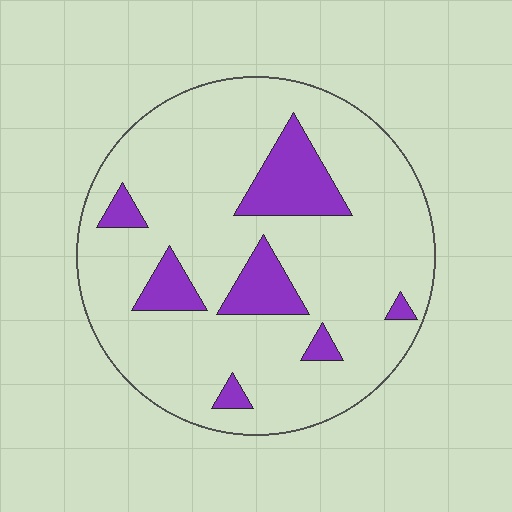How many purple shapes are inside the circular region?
7.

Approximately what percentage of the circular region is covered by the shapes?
Approximately 15%.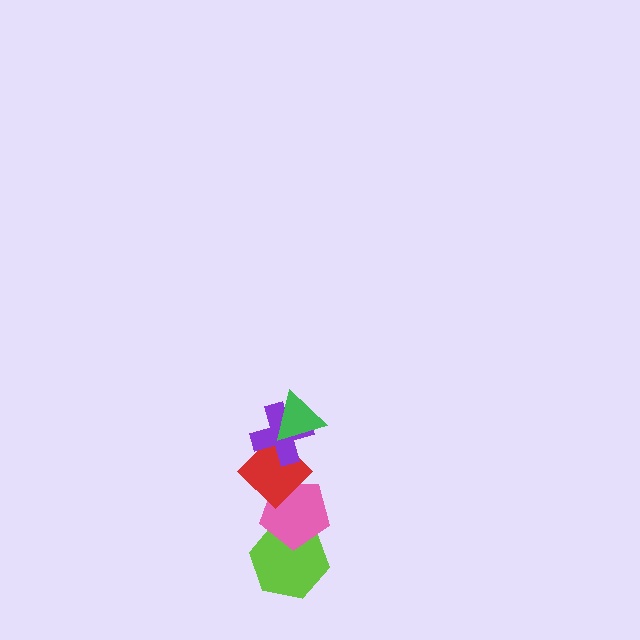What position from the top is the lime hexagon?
The lime hexagon is 5th from the top.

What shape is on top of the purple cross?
The green triangle is on top of the purple cross.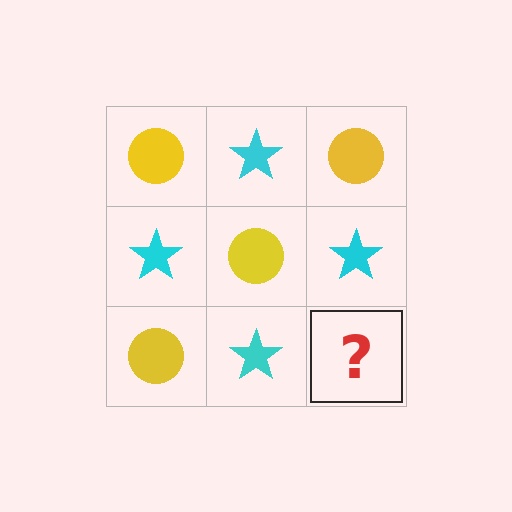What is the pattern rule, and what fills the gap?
The rule is that it alternates yellow circle and cyan star in a checkerboard pattern. The gap should be filled with a yellow circle.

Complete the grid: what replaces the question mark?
The question mark should be replaced with a yellow circle.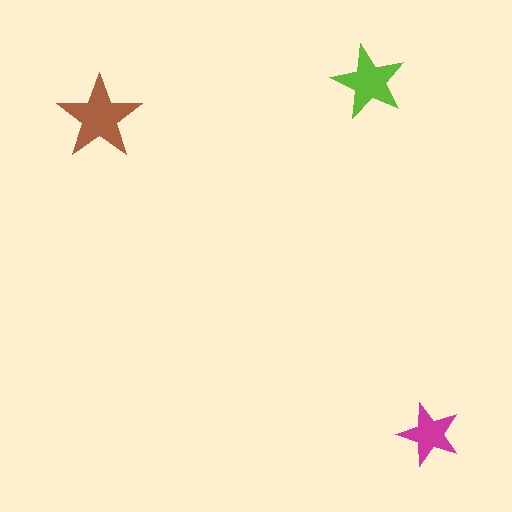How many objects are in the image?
There are 3 objects in the image.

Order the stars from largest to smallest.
the brown one, the lime one, the magenta one.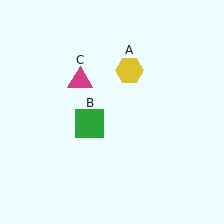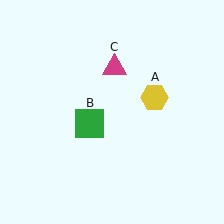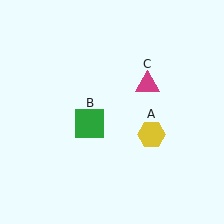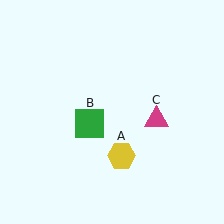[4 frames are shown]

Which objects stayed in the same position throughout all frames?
Green square (object B) remained stationary.